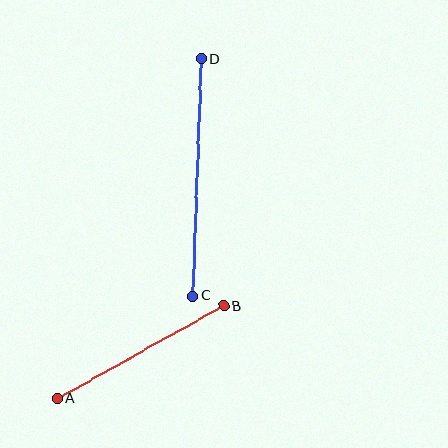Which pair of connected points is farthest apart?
Points C and D are farthest apart.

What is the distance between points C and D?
The distance is approximately 237 pixels.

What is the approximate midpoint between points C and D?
The midpoint is at approximately (197, 177) pixels.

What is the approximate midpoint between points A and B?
The midpoint is at approximately (141, 352) pixels.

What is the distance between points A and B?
The distance is approximately 190 pixels.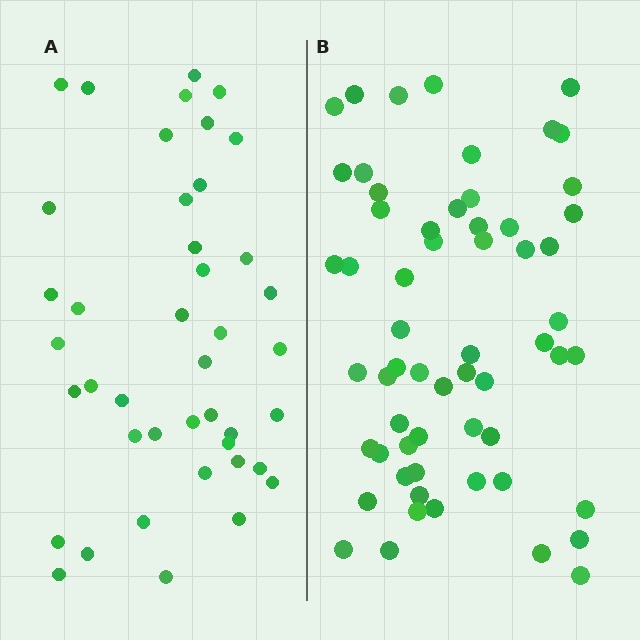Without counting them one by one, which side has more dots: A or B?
Region B (the right region) has more dots.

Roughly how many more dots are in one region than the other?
Region B has approximately 20 more dots than region A.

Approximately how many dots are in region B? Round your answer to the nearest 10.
About 60 dots.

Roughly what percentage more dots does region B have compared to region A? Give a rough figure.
About 45% more.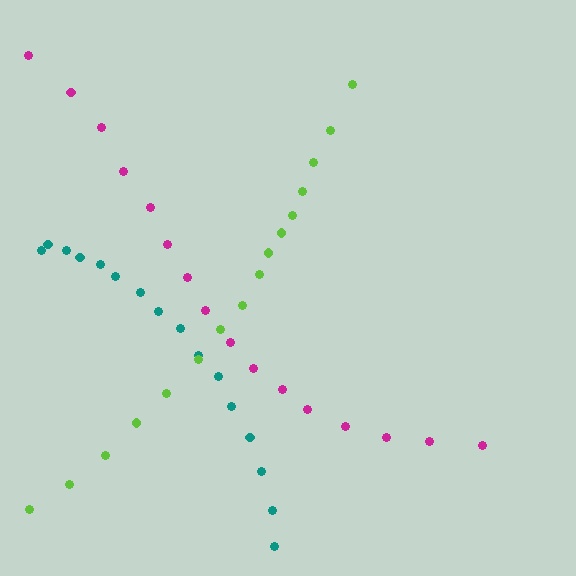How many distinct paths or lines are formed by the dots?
There are 3 distinct paths.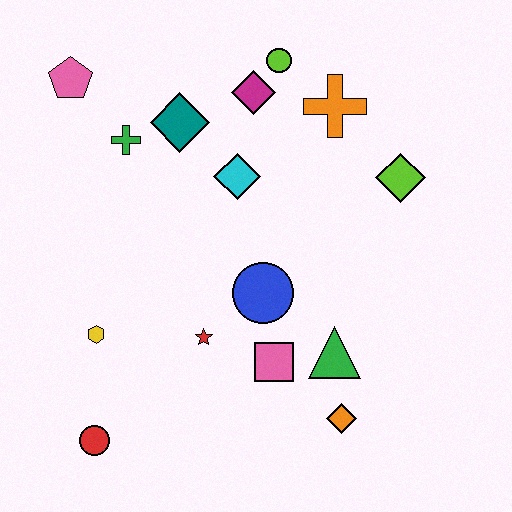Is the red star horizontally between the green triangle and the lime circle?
No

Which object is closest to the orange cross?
The lime circle is closest to the orange cross.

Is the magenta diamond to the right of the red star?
Yes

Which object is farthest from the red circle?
The lime circle is farthest from the red circle.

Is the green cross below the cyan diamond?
No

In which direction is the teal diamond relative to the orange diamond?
The teal diamond is above the orange diamond.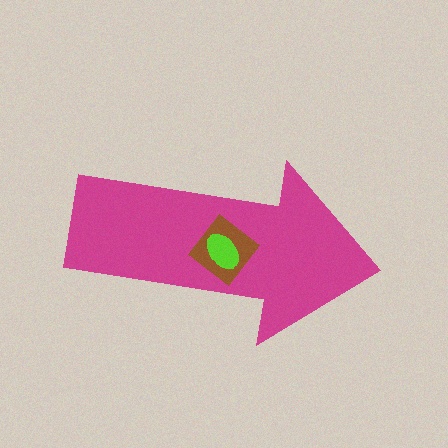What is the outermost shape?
The magenta arrow.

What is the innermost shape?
The lime ellipse.